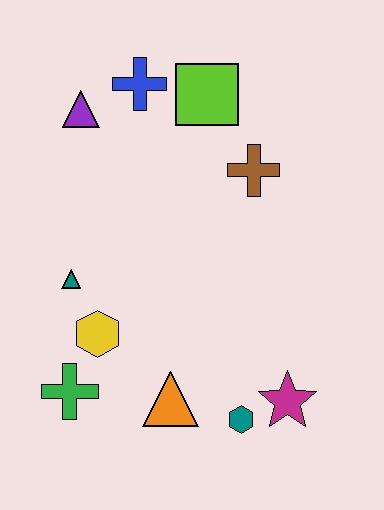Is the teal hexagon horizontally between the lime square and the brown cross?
Yes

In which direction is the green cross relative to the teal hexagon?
The green cross is to the left of the teal hexagon.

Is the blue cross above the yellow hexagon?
Yes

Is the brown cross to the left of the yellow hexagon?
No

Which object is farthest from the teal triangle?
The magenta star is farthest from the teal triangle.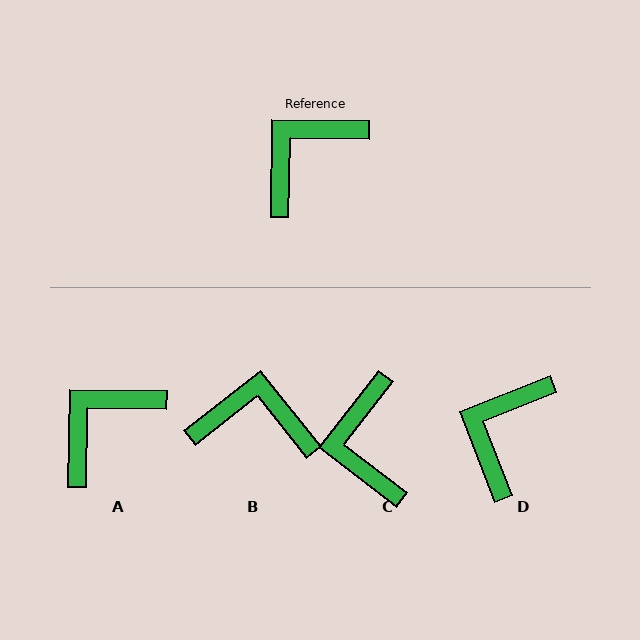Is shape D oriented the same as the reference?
No, it is off by about 22 degrees.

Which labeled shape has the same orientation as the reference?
A.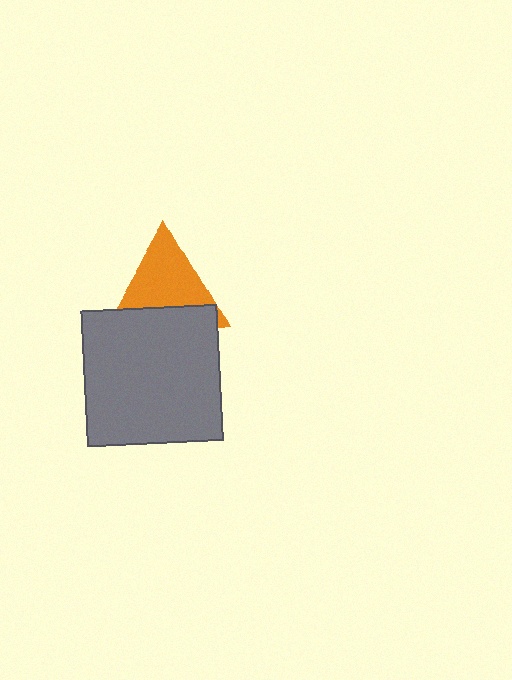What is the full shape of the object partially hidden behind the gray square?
The partially hidden object is an orange triangle.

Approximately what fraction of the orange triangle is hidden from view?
Roughly 37% of the orange triangle is hidden behind the gray square.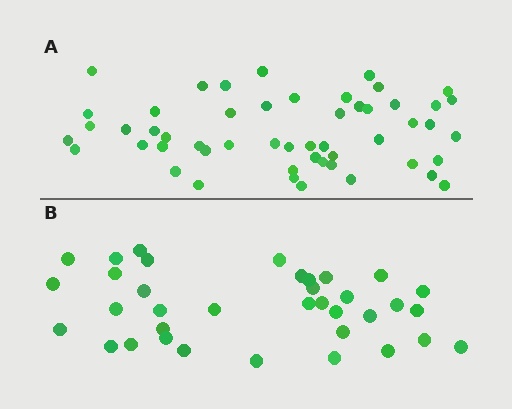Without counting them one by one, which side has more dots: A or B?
Region A (the top region) has more dots.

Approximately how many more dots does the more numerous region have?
Region A has approximately 15 more dots than region B.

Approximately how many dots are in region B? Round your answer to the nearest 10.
About 40 dots. (The exact count is 36, which rounds to 40.)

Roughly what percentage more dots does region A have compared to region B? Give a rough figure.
About 45% more.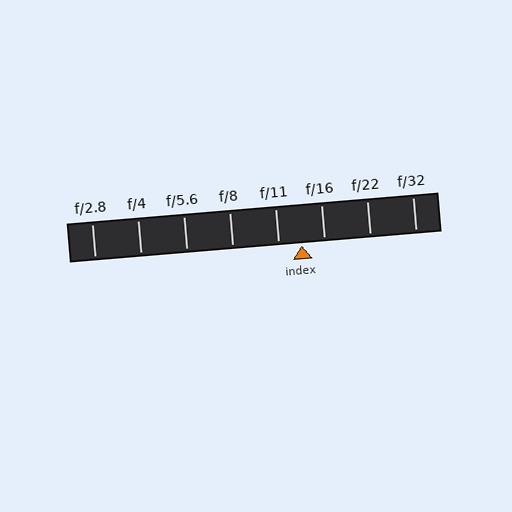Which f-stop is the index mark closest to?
The index mark is closest to f/16.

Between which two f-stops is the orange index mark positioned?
The index mark is between f/11 and f/16.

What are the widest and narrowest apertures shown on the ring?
The widest aperture shown is f/2.8 and the narrowest is f/32.